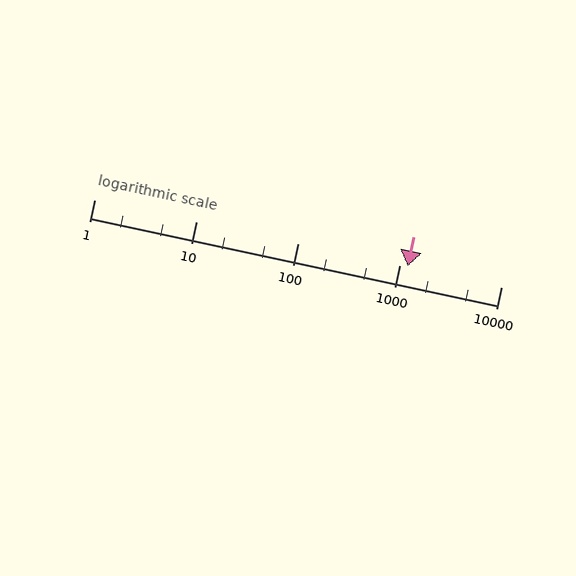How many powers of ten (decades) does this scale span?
The scale spans 4 decades, from 1 to 10000.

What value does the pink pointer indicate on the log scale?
The pointer indicates approximately 1200.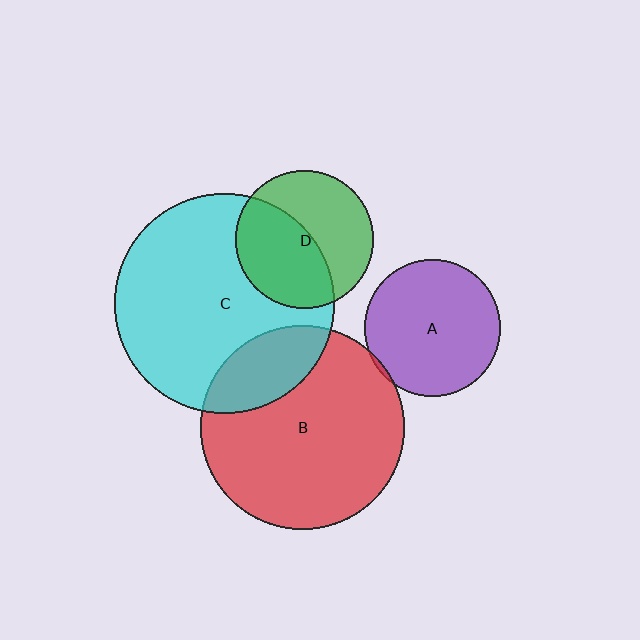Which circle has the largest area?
Circle C (cyan).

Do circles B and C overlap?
Yes.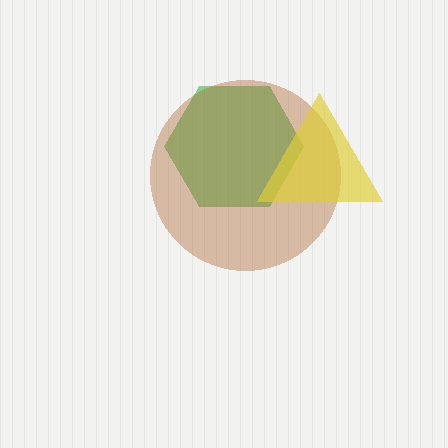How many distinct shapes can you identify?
There are 3 distinct shapes: a green hexagon, a brown circle, a yellow triangle.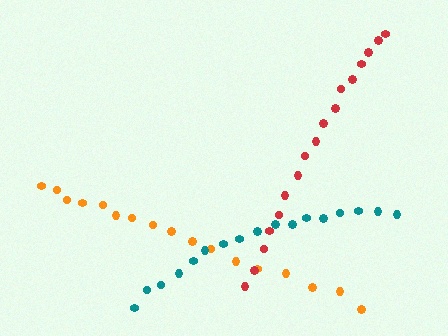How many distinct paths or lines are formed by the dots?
There are 3 distinct paths.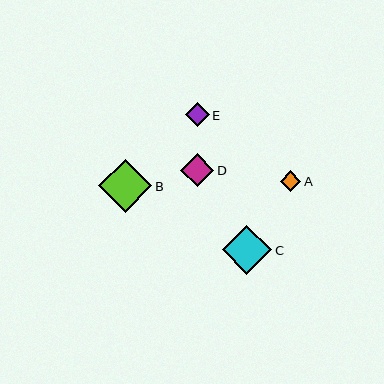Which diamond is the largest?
Diamond B is the largest with a size of approximately 53 pixels.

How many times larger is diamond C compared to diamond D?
Diamond C is approximately 1.5 times the size of diamond D.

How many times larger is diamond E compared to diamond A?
Diamond E is approximately 1.1 times the size of diamond A.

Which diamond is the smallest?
Diamond A is the smallest with a size of approximately 21 pixels.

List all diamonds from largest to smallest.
From largest to smallest: B, C, D, E, A.